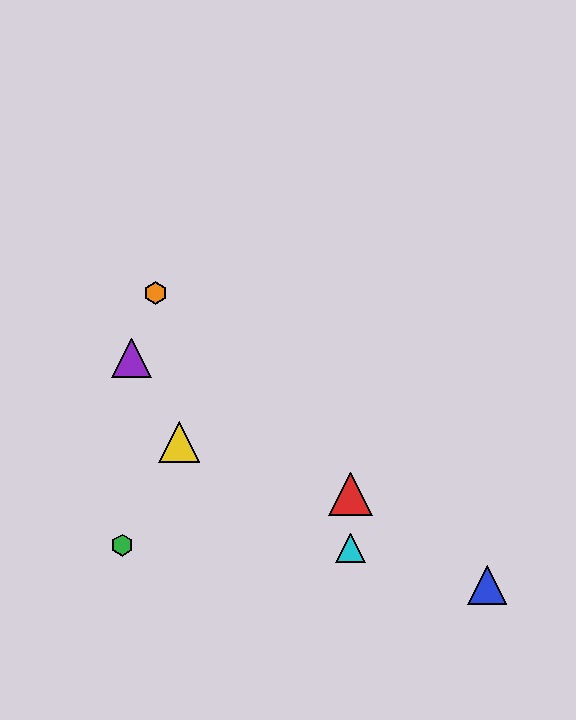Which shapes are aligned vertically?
The red triangle, the cyan triangle are aligned vertically.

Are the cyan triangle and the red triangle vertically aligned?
Yes, both are at x≈351.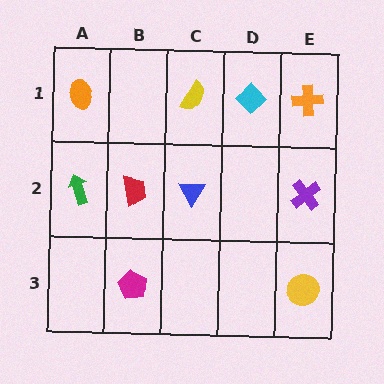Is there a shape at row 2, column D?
No, that cell is empty.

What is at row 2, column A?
A green arrow.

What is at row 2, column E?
A purple cross.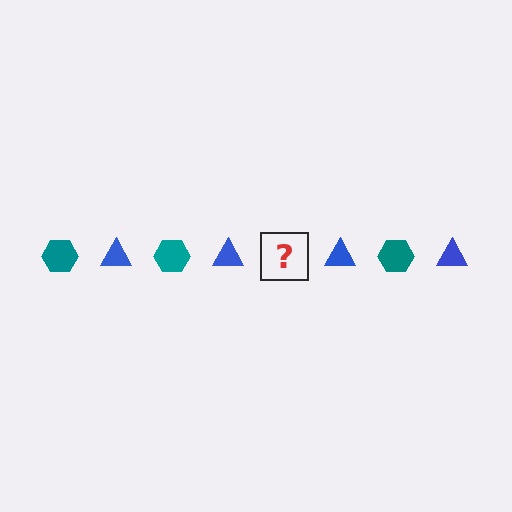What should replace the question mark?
The question mark should be replaced with a teal hexagon.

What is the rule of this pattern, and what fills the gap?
The rule is that the pattern alternates between teal hexagon and blue triangle. The gap should be filled with a teal hexagon.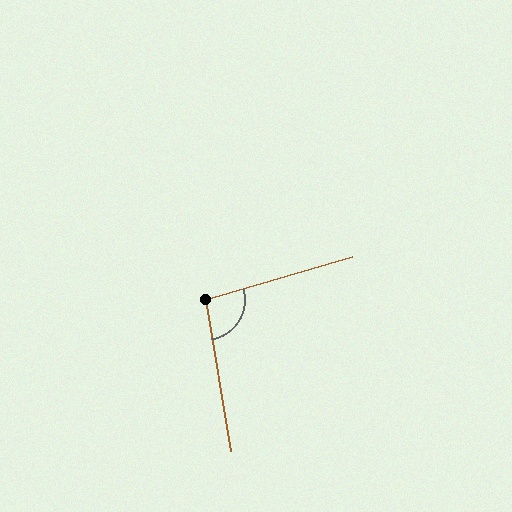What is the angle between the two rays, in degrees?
Approximately 97 degrees.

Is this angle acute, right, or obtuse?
It is obtuse.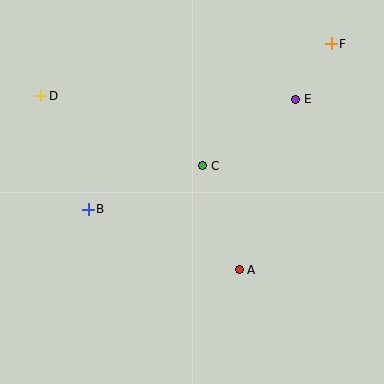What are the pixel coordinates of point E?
Point E is at (296, 99).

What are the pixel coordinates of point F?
Point F is at (331, 44).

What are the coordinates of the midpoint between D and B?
The midpoint between D and B is at (65, 152).